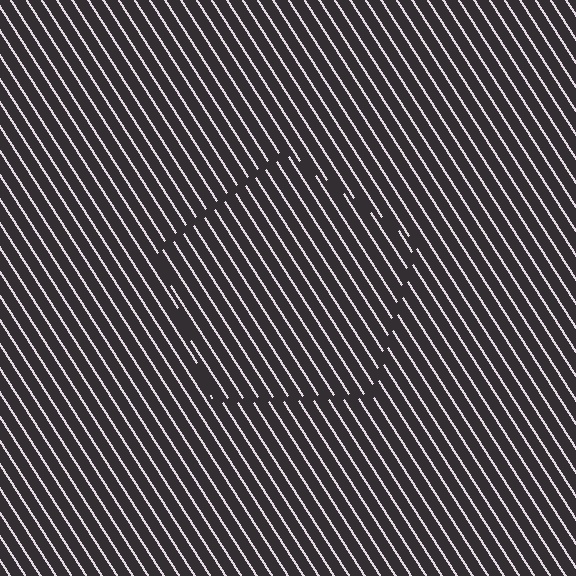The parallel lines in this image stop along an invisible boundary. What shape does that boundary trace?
An illusory pentagon. The interior of the shape contains the same grating, shifted by half a period — the contour is defined by the phase discontinuity where line-ends from the inner and outer gratings abut.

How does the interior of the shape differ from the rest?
The interior of the shape contains the same grating, shifted by half a period — the contour is defined by the phase discontinuity where line-ends from the inner and outer gratings abut.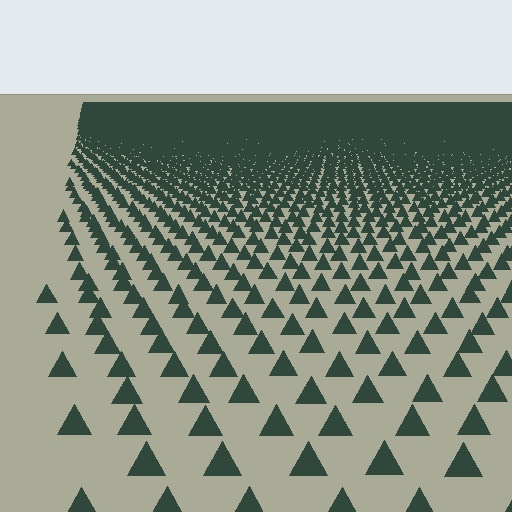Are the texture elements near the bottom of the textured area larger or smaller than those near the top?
Larger. Near the bottom, elements are closer to the viewer and appear at a bigger on-screen size.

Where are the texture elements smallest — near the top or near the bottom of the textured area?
Near the top.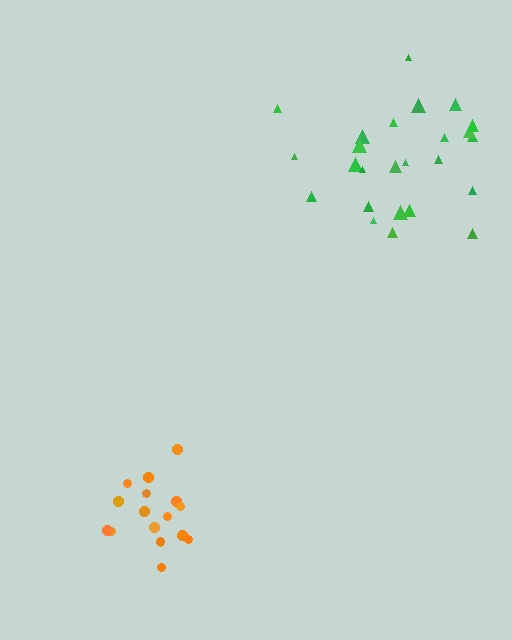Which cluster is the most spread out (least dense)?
Green.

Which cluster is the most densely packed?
Orange.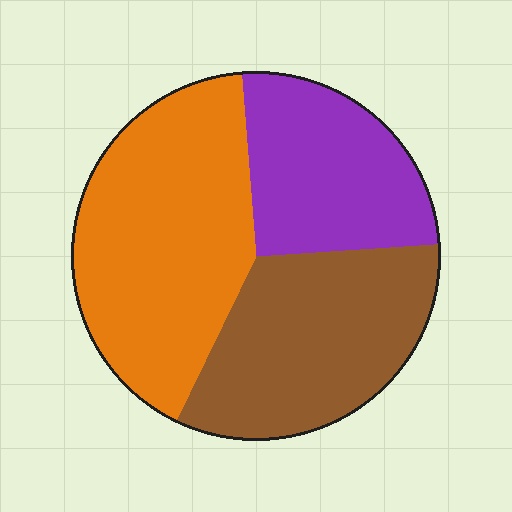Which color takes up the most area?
Orange, at roughly 40%.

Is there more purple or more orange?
Orange.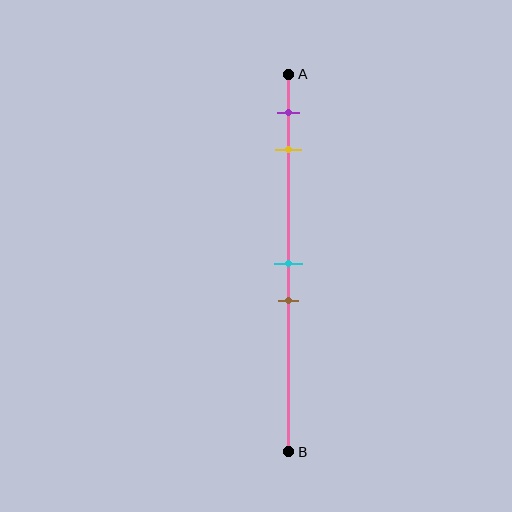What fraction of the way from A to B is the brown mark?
The brown mark is approximately 60% (0.6) of the way from A to B.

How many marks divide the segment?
There are 4 marks dividing the segment.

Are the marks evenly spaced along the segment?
No, the marks are not evenly spaced.